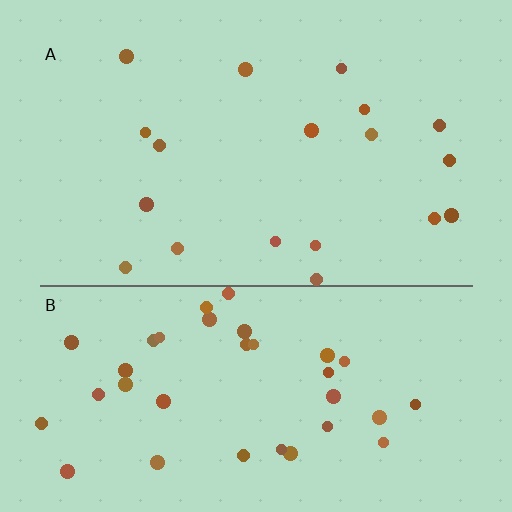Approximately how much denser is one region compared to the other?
Approximately 2.0× — region B over region A.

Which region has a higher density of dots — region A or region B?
B (the bottom).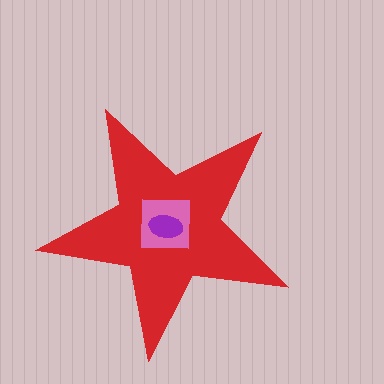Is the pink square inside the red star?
Yes.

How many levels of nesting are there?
3.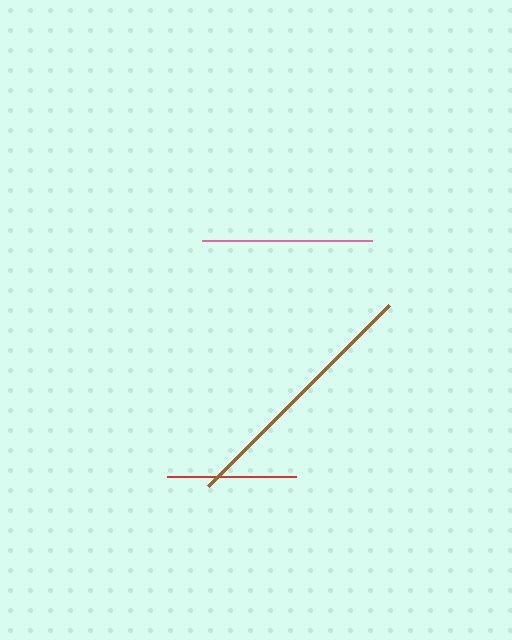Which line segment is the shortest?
The red line is the shortest at approximately 129 pixels.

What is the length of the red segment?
The red segment is approximately 129 pixels long.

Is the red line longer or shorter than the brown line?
The brown line is longer than the red line.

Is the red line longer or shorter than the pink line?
The pink line is longer than the red line.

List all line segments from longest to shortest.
From longest to shortest: brown, pink, red.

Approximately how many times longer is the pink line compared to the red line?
The pink line is approximately 1.3 times the length of the red line.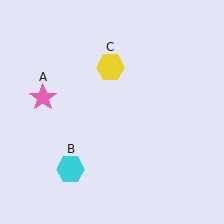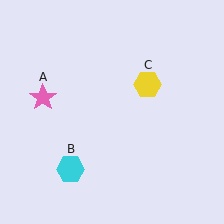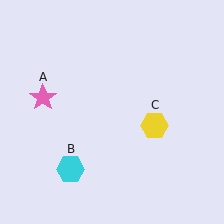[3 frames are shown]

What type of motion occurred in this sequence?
The yellow hexagon (object C) rotated clockwise around the center of the scene.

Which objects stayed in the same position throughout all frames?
Pink star (object A) and cyan hexagon (object B) remained stationary.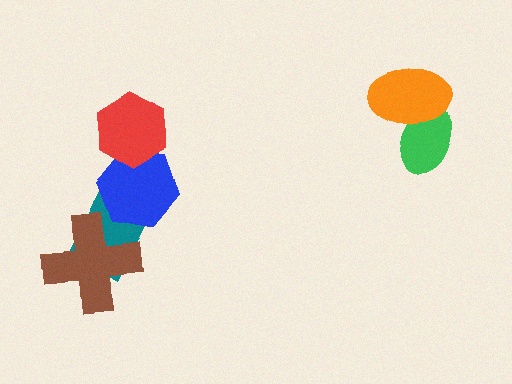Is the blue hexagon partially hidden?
Yes, it is partially covered by another shape.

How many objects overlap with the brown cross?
1 object overlaps with the brown cross.